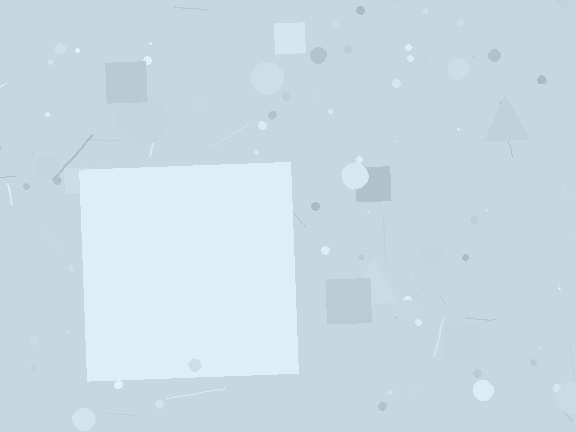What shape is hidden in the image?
A square is hidden in the image.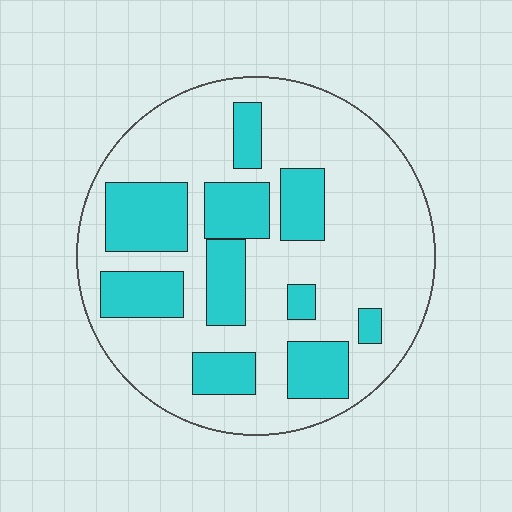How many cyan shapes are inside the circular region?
10.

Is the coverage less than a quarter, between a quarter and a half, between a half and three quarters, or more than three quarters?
Between a quarter and a half.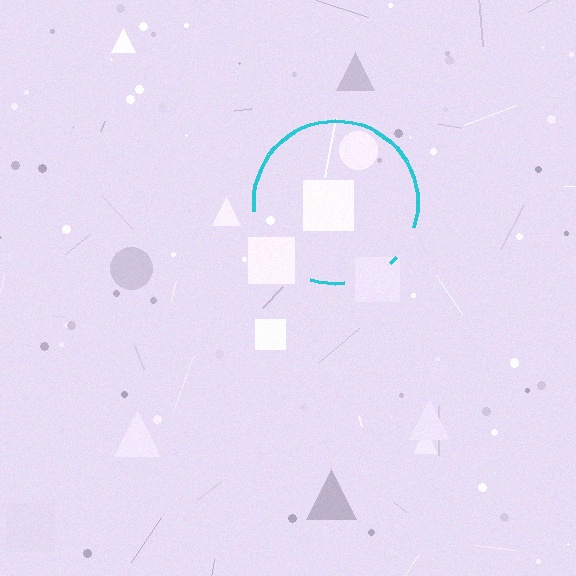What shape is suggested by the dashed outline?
The dashed outline suggests a circle.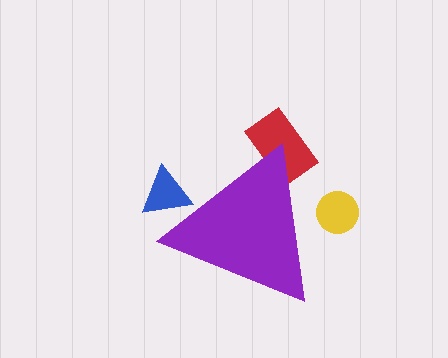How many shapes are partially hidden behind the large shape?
3 shapes are partially hidden.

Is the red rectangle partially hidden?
Yes, the red rectangle is partially hidden behind the purple triangle.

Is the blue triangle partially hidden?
Yes, the blue triangle is partially hidden behind the purple triangle.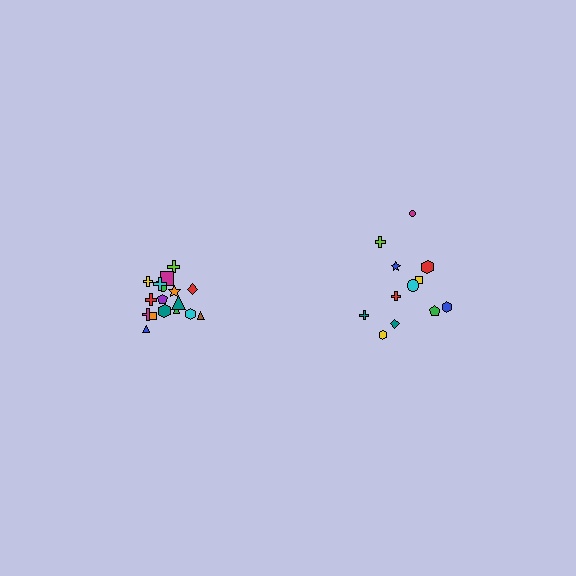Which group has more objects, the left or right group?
The left group.